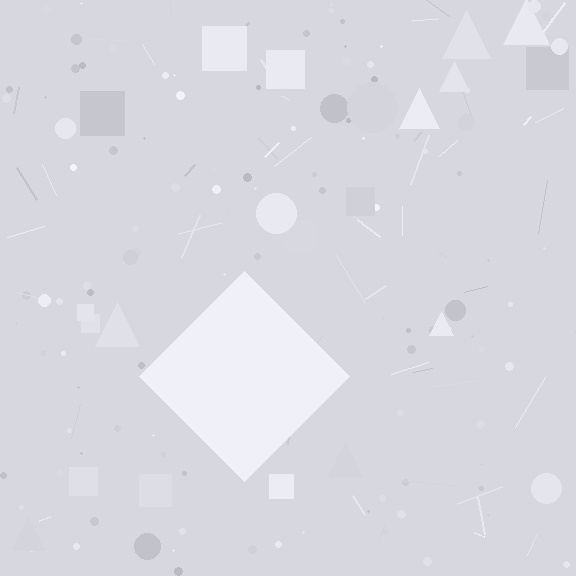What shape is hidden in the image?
A diamond is hidden in the image.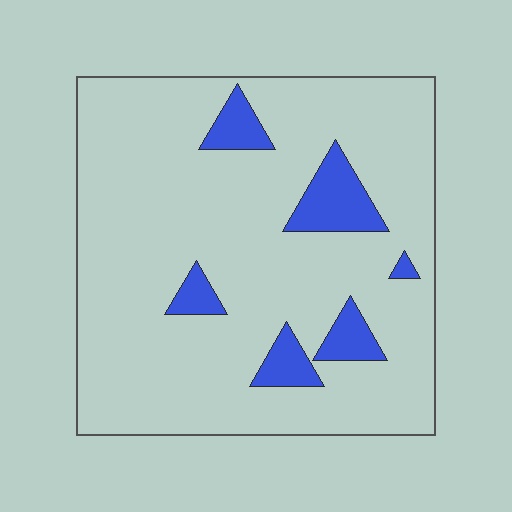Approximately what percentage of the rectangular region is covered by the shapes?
Approximately 10%.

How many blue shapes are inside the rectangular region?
6.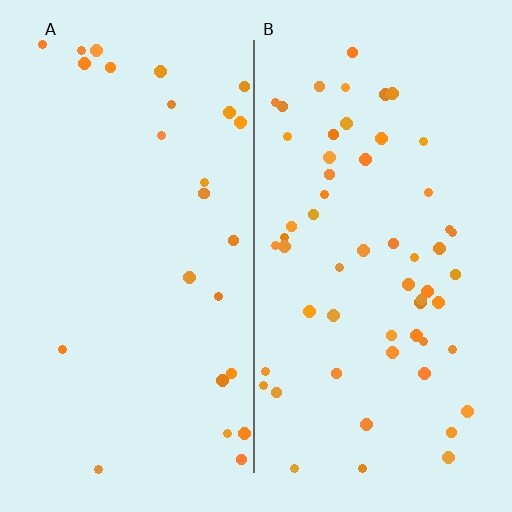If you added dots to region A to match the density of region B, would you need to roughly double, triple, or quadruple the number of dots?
Approximately double.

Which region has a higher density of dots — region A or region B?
B (the right).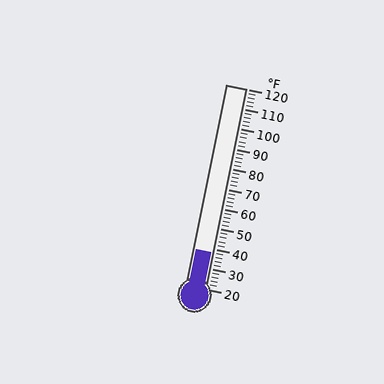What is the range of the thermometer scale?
The thermometer scale ranges from 20°F to 120°F.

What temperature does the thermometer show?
The thermometer shows approximately 38°F.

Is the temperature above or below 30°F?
The temperature is above 30°F.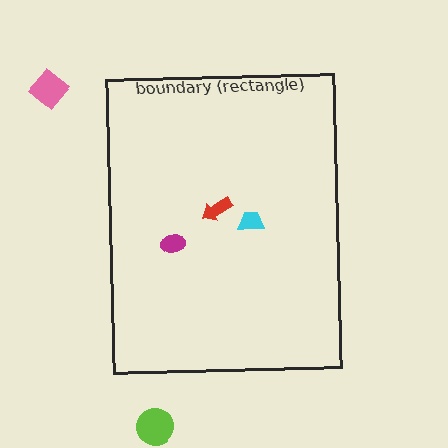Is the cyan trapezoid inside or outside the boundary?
Inside.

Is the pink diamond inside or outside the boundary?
Outside.